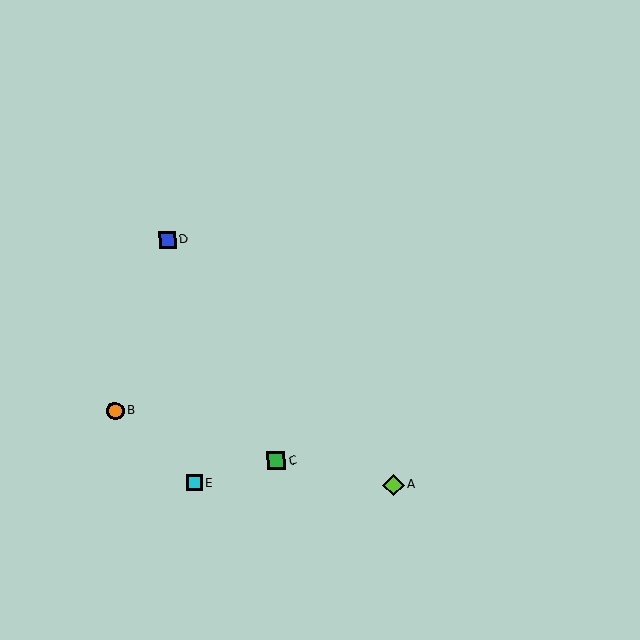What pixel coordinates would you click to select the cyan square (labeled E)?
Click at (194, 483) to select the cyan square E.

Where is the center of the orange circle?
The center of the orange circle is at (115, 410).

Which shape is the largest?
The lime diamond (labeled A) is the largest.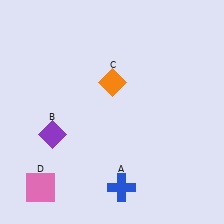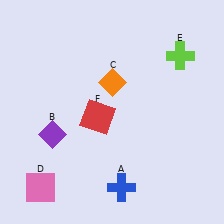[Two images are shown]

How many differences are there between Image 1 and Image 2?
There are 2 differences between the two images.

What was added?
A lime cross (E), a red square (F) were added in Image 2.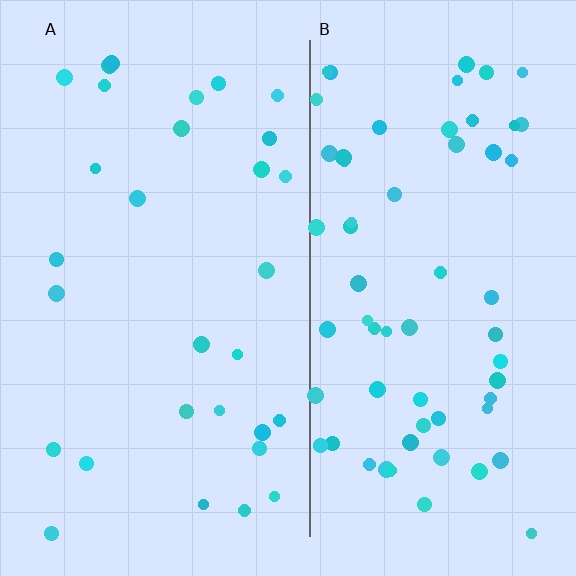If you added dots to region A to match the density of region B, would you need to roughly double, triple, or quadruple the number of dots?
Approximately double.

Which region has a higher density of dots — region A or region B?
B (the right).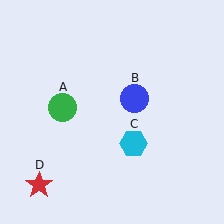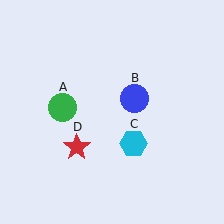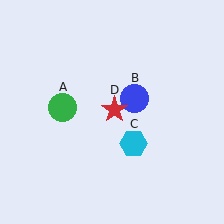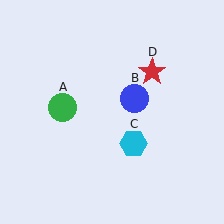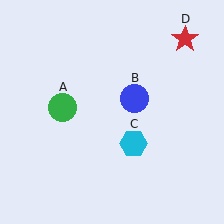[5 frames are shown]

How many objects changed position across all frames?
1 object changed position: red star (object D).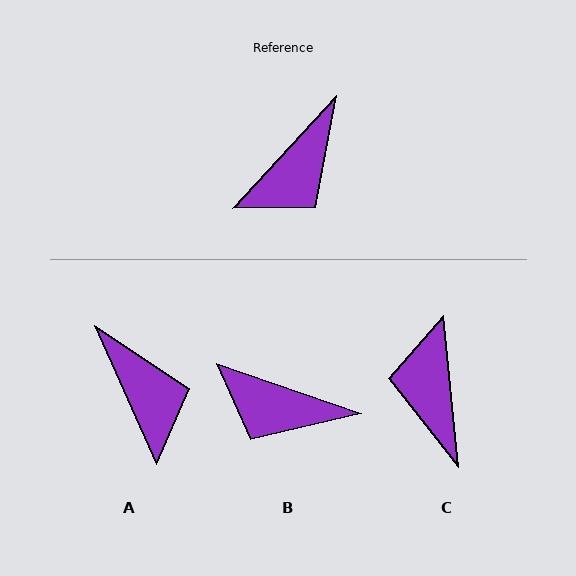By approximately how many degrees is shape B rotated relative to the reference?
Approximately 66 degrees clockwise.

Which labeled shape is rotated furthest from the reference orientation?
C, about 131 degrees away.